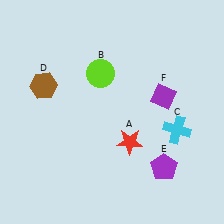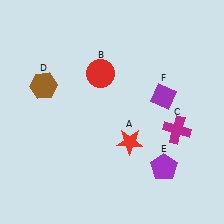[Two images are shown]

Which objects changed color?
B changed from lime to red. C changed from cyan to magenta.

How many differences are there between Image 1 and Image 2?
There are 2 differences between the two images.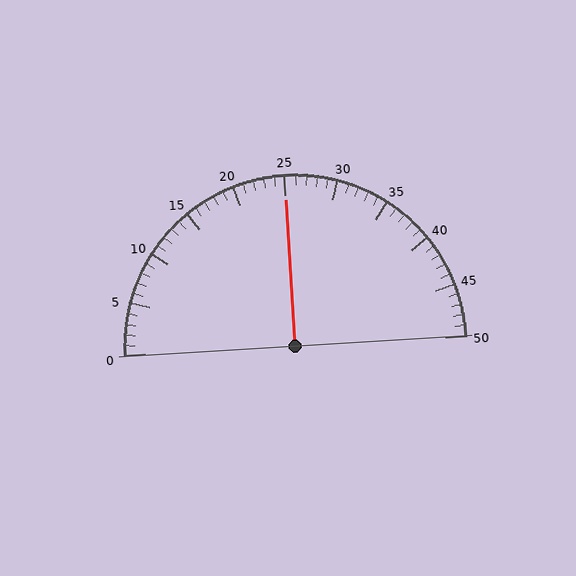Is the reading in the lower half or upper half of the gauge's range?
The reading is in the upper half of the range (0 to 50).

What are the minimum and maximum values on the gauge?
The gauge ranges from 0 to 50.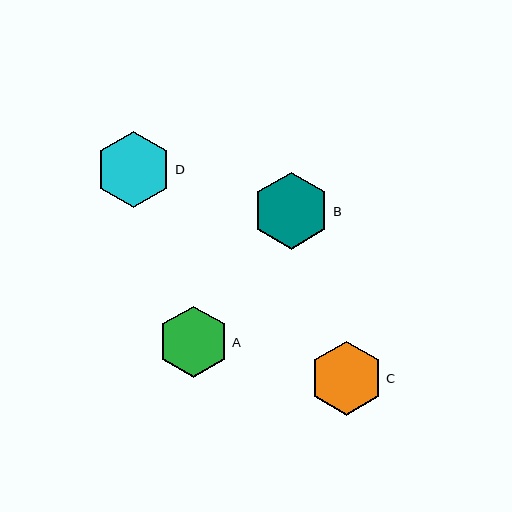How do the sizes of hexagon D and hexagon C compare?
Hexagon D and hexagon C are approximately the same size.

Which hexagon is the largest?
Hexagon B is the largest with a size of approximately 77 pixels.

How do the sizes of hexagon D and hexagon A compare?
Hexagon D and hexagon A are approximately the same size.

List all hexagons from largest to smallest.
From largest to smallest: B, D, C, A.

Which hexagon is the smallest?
Hexagon A is the smallest with a size of approximately 71 pixels.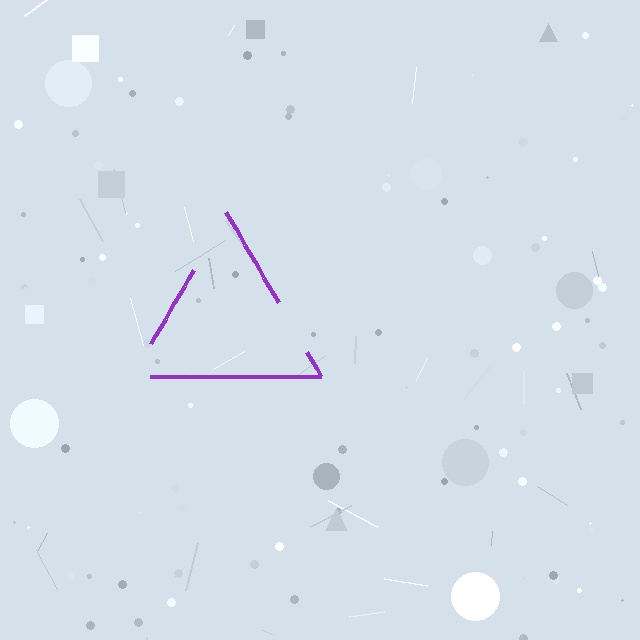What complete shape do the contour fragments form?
The contour fragments form a triangle.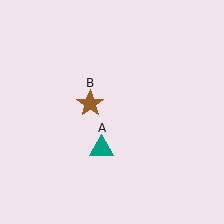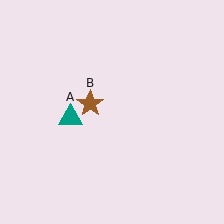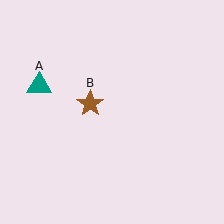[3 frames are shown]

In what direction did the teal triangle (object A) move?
The teal triangle (object A) moved up and to the left.